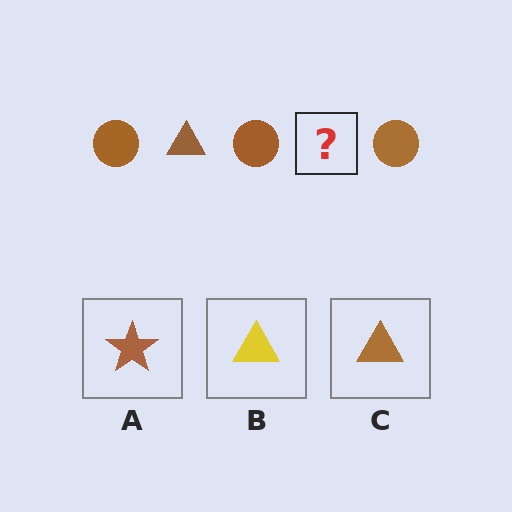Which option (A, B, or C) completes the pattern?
C.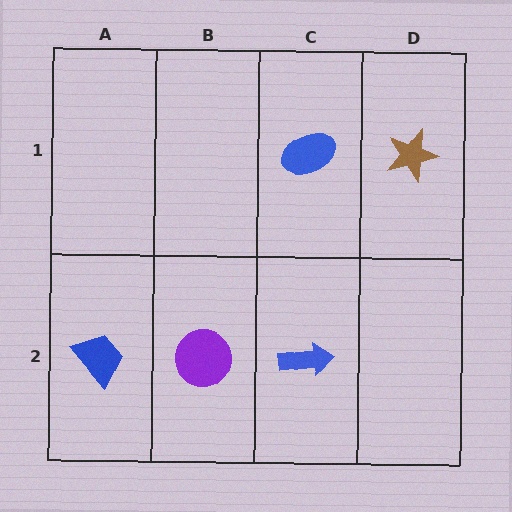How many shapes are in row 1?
2 shapes.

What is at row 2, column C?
A blue arrow.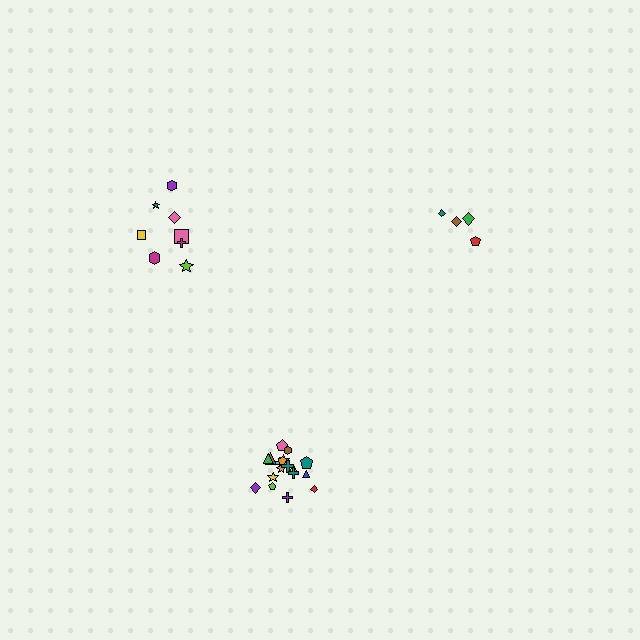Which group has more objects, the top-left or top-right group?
The top-left group.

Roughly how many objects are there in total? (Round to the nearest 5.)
Roughly 30 objects in total.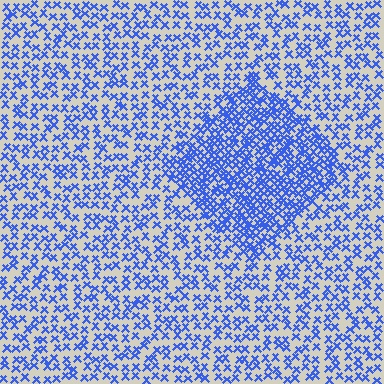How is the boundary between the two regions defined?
The boundary is defined by a change in element density (approximately 2.0x ratio). All elements are the same color, size, and shape.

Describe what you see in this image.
The image contains small blue elements arranged at two different densities. A diamond-shaped region is visible where the elements are more densely packed than the surrounding area.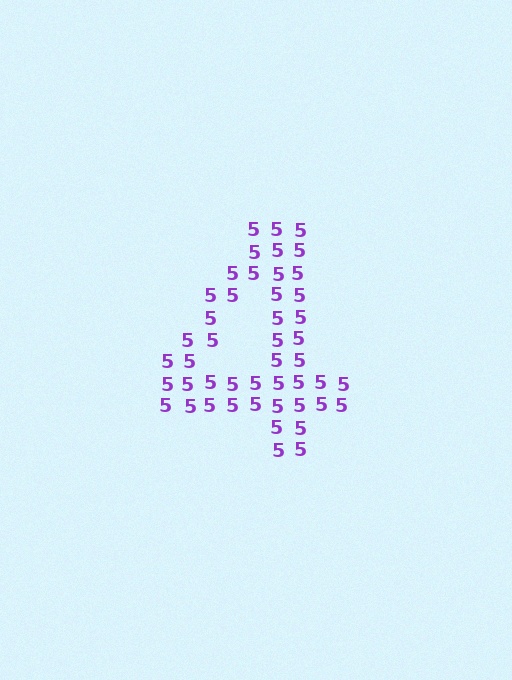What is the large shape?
The large shape is the digit 4.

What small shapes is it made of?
It is made of small digit 5's.